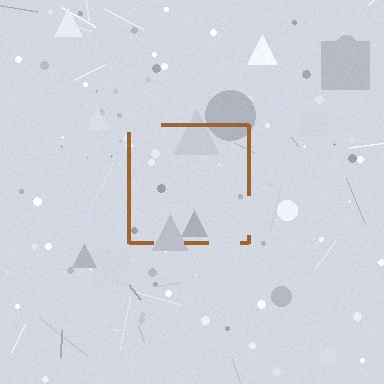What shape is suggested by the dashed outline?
The dashed outline suggests a square.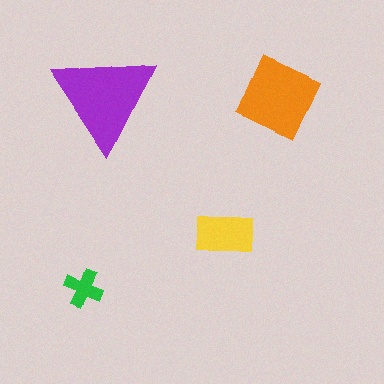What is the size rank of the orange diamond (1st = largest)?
2nd.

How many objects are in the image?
There are 4 objects in the image.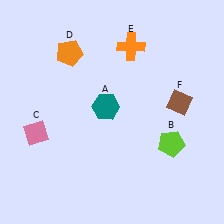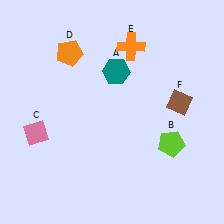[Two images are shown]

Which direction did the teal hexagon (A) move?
The teal hexagon (A) moved up.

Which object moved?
The teal hexagon (A) moved up.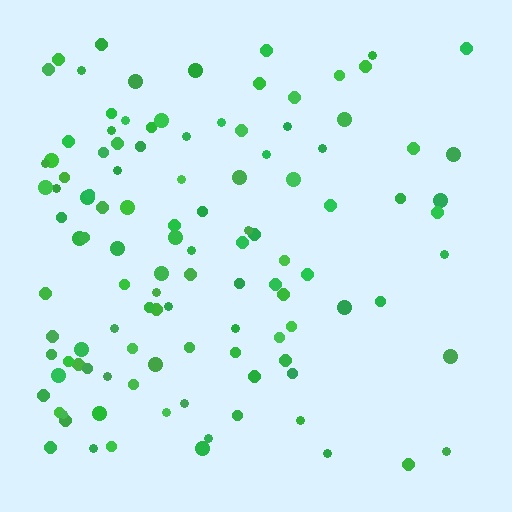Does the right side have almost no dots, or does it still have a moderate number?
Still a moderate number, just noticeably fewer than the left.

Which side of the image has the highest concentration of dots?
The left.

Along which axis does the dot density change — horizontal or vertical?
Horizontal.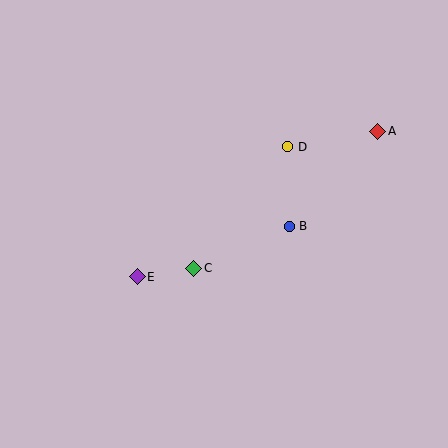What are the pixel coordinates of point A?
Point A is at (378, 131).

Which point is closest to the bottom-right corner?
Point B is closest to the bottom-right corner.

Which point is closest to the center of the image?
Point C at (194, 268) is closest to the center.